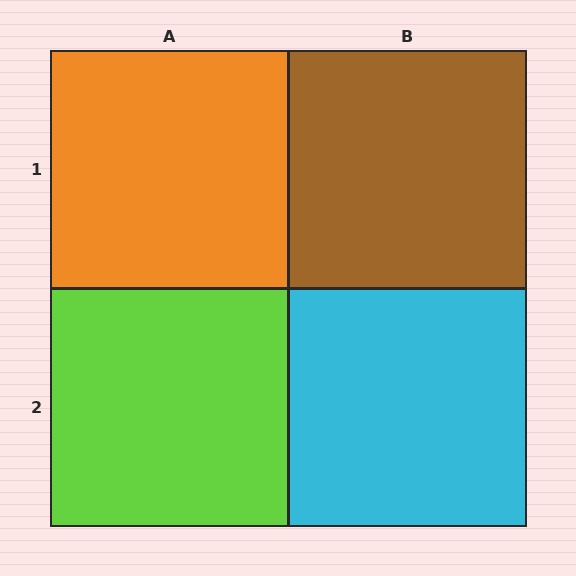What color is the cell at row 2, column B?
Cyan.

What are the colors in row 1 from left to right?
Orange, brown.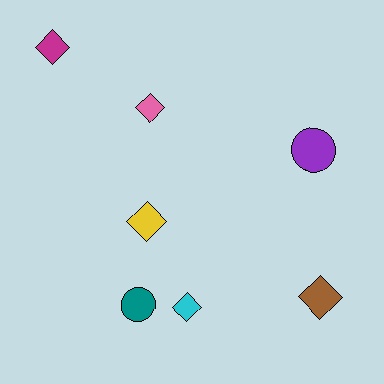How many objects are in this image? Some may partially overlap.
There are 7 objects.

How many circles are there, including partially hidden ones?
There are 2 circles.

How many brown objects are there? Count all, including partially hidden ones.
There is 1 brown object.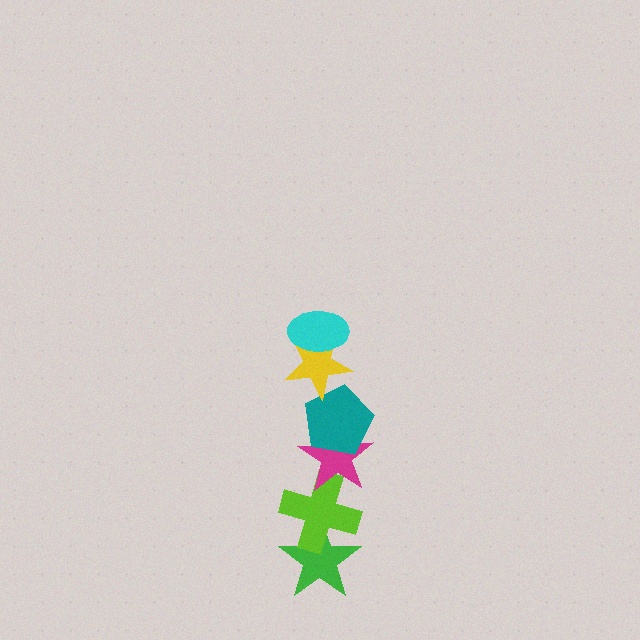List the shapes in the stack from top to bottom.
From top to bottom: the cyan ellipse, the yellow star, the teal pentagon, the magenta star, the lime cross, the green star.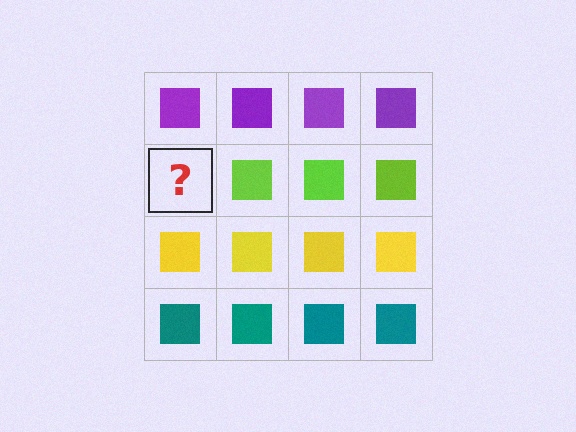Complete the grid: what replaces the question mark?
The question mark should be replaced with a lime square.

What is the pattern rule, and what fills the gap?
The rule is that each row has a consistent color. The gap should be filled with a lime square.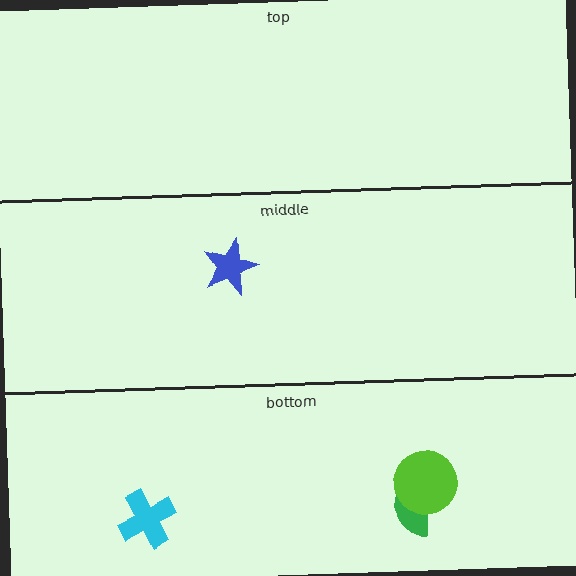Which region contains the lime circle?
The bottom region.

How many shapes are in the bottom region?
3.